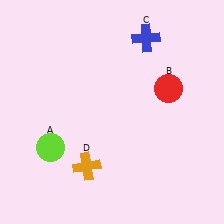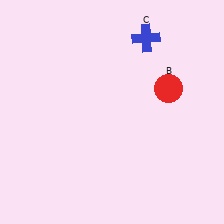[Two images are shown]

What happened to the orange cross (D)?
The orange cross (D) was removed in Image 2. It was in the bottom-left area of Image 1.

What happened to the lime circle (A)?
The lime circle (A) was removed in Image 2. It was in the bottom-left area of Image 1.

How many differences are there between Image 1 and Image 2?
There are 2 differences between the two images.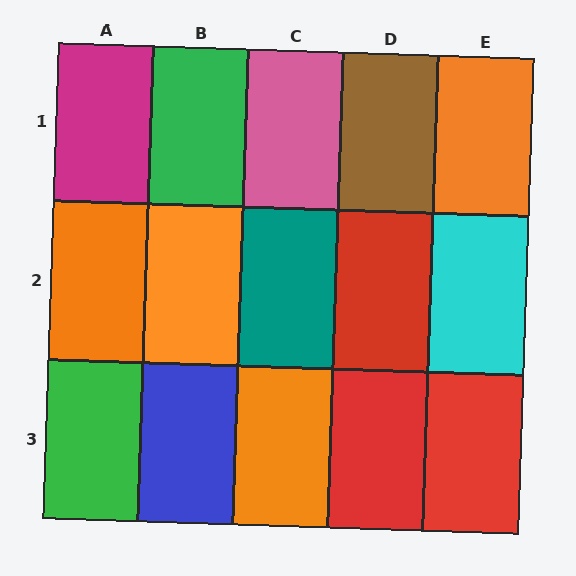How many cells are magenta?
1 cell is magenta.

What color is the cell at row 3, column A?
Green.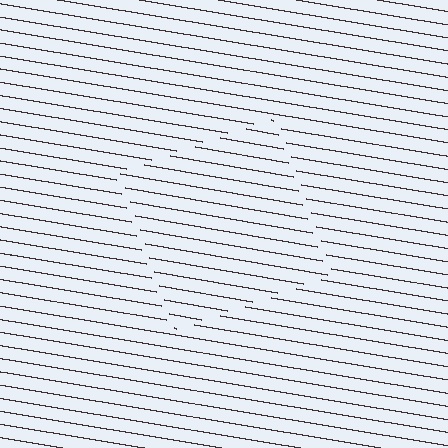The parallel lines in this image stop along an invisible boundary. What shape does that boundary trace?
An illusory square. The interior of the shape contains the same grating, shifted by half a period — the contour is defined by the phase discontinuity where line-ends from the inner and outer gratings abut.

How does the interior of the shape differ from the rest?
The interior of the shape contains the same grating, shifted by half a period — the contour is defined by the phase discontinuity where line-ends from the inner and outer gratings abut.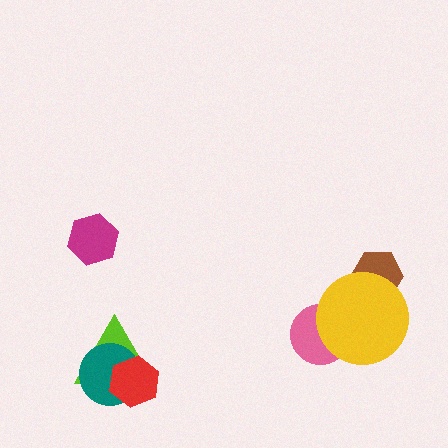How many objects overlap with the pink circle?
1 object overlaps with the pink circle.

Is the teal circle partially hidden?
Yes, it is partially covered by another shape.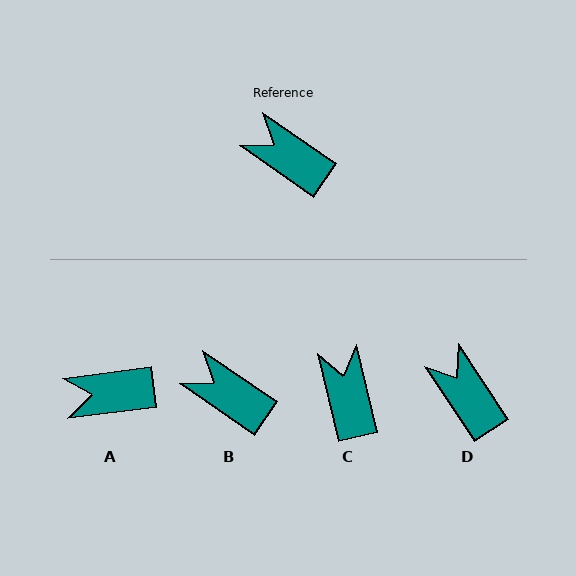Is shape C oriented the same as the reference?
No, it is off by about 42 degrees.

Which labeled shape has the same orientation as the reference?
B.